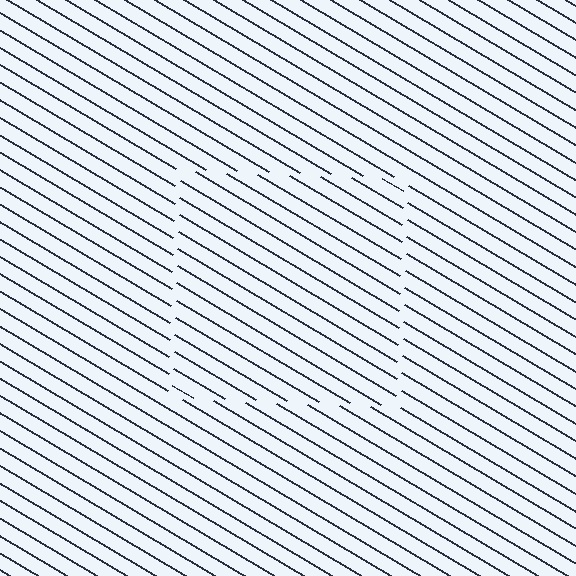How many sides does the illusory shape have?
4 sides — the line-ends trace a square.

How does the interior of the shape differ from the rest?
The interior of the shape contains the same grating, shifted by half a period — the contour is defined by the phase discontinuity where line-ends from the inner and outer gratings abut.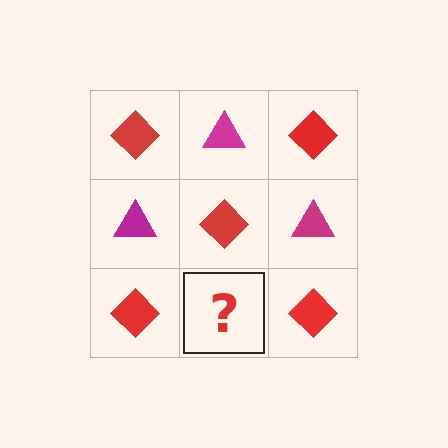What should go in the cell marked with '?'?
The missing cell should contain a magenta triangle.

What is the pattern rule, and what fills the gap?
The rule is that it alternates red diamond and magenta triangle in a checkerboard pattern. The gap should be filled with a magenta triangle.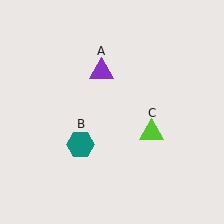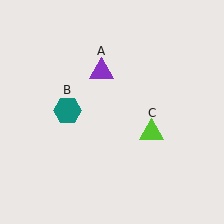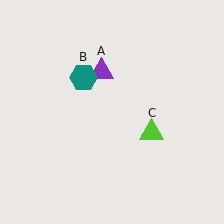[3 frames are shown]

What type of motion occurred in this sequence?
The teal hexagon (object B) rotated clockwise around the center of the scene.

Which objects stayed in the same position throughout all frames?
Purple triangle (object A) and lime triangle (object C) remained stationary.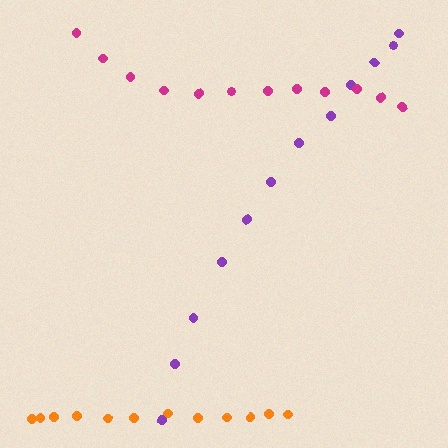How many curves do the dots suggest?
There are 3 distinct paths.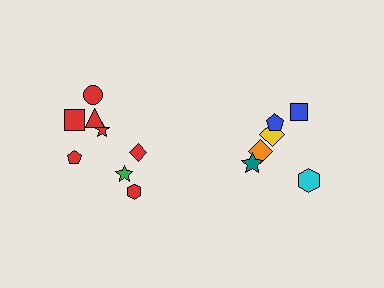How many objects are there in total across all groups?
There are 14 objects.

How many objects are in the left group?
There are 8 objects.